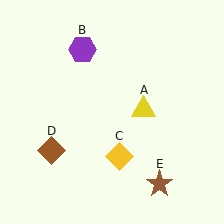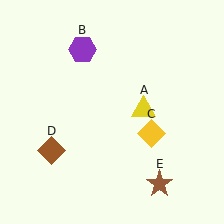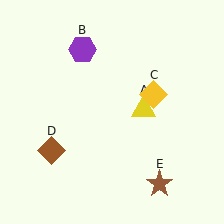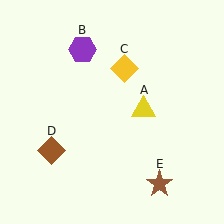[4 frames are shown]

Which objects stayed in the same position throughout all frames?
Yellow triangle (object A) and purple hexagon (object B) and brown diamond (object D) and brown star (object E) remained stationary.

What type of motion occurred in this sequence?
The yellow diamond (object C) rotated counterclockwise around the center of the scene.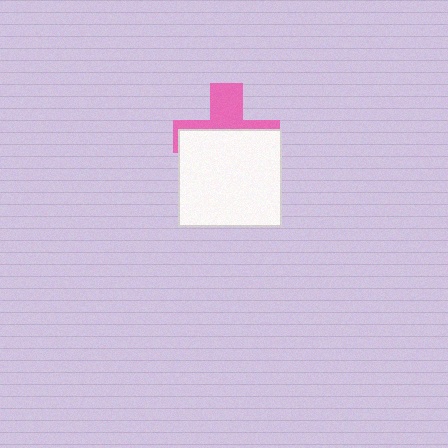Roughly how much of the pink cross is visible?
A small part of it is visible (roughly 39%).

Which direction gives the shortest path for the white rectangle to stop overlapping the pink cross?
Moving down gives the shortest separation.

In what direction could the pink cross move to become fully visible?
The pink cross could move up. That would shift it out from behind the white rectangle entirely.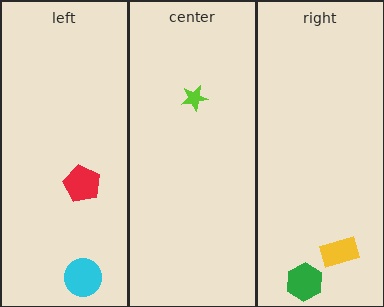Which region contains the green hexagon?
The right region.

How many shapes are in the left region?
2.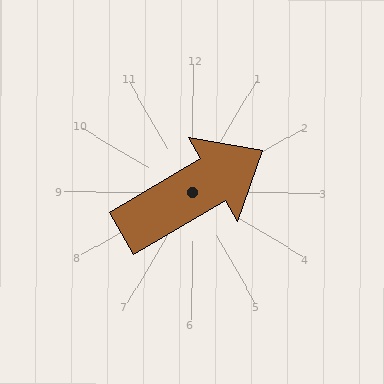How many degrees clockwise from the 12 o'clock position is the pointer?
Approximately 60 degrees.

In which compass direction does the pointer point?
Northeast.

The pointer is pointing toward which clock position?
Roughly 2 o'clock.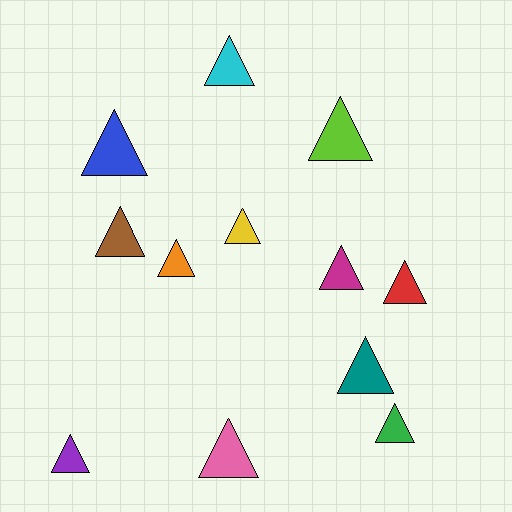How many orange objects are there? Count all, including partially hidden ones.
There is 1 orange object.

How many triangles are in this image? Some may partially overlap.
There are 12 triangles.